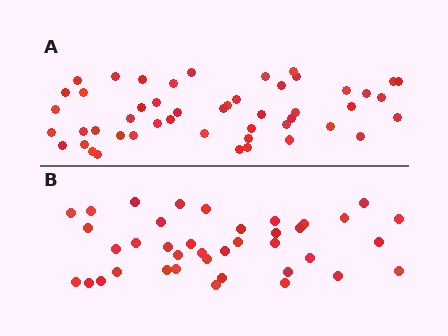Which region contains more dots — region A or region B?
Region A (the top region) has more dots.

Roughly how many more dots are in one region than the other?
Region A has roughly 10 or so more dots than region B.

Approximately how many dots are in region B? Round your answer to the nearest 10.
About 40 dots. (The exact count is 39, which rounds to 40.)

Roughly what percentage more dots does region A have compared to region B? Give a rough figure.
About 25% more.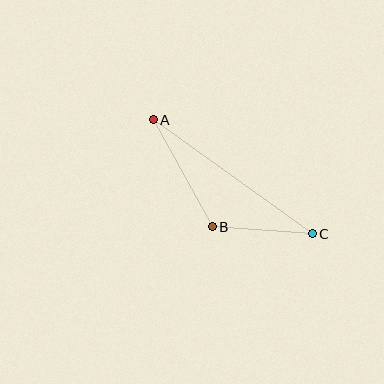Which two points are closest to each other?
Points B and C are closest to each other.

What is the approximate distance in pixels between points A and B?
The distance between A and B is approximately 122 pixels.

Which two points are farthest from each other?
Points A and C are farthest from each other.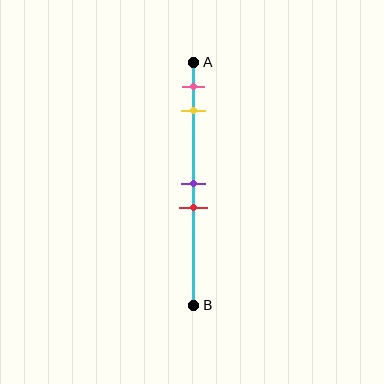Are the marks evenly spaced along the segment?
No, the marks are not evenly spaced.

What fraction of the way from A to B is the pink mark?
The pink mark is approximately 10% (0.1) of the way from A to B.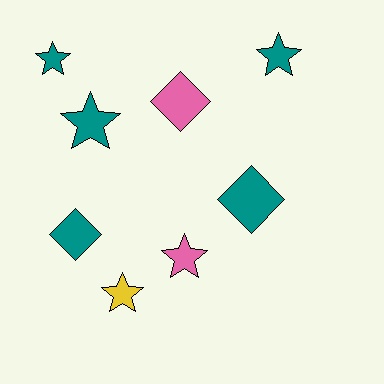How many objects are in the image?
There are 8 objects.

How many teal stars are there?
There are 3 teal stars.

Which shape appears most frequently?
Star, with 5 objects.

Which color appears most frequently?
Teal, with 5 objects.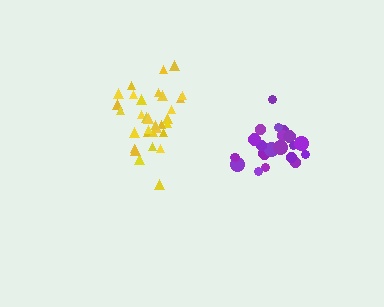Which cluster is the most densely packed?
Yellow.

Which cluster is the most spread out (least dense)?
Purple.